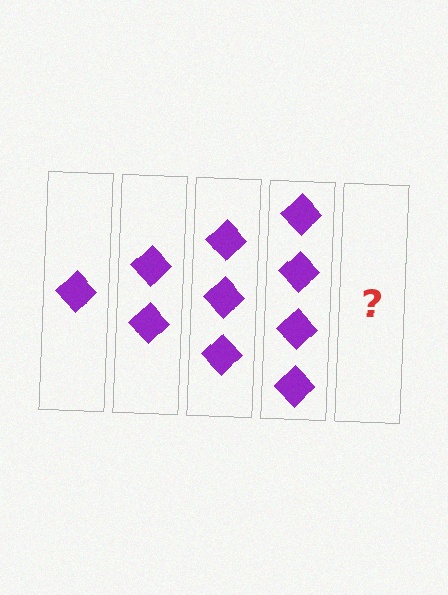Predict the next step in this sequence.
The next step is 5 diamonds.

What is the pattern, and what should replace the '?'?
The pattern is that each step adds one more diamond. The '?' should be 5 diamonds.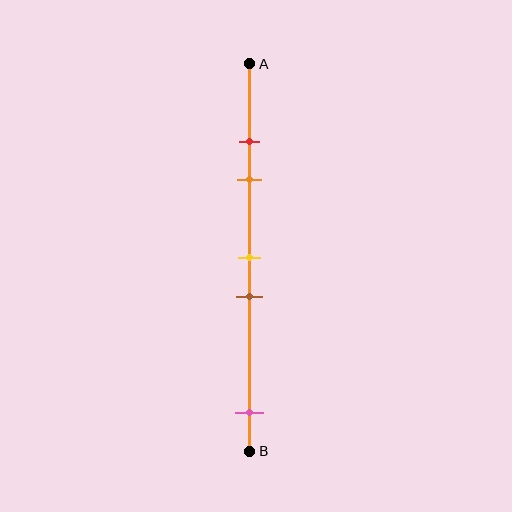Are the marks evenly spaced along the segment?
No, the marks are not evenly spaced.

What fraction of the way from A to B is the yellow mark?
The yellow mark is approximately 50% (0.5) of the way from A to B.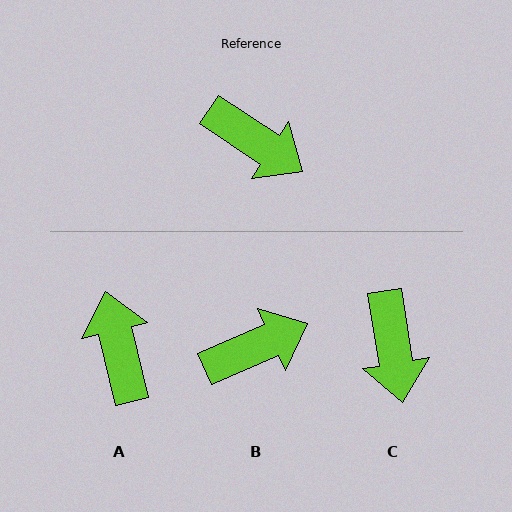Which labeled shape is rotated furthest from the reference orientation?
A, about 137 degrees away.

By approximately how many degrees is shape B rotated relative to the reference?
Approximately 57 degrees counter-clockwise.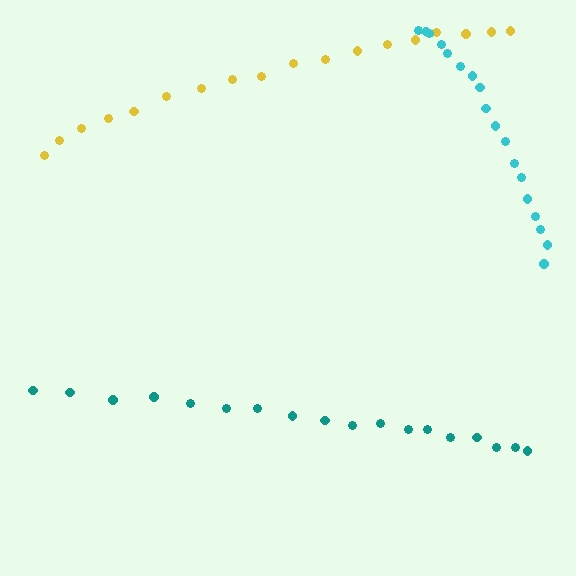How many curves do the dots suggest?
There are 3 distinct paths.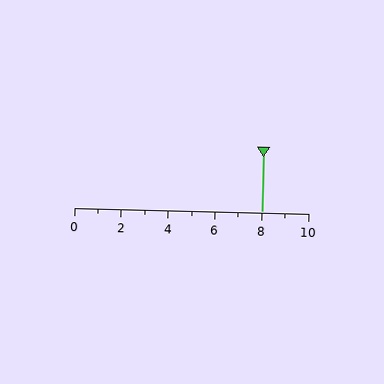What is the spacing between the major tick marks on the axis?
The major ticks are spaced 2 apart.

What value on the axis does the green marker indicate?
The marker indicates approximately 8.